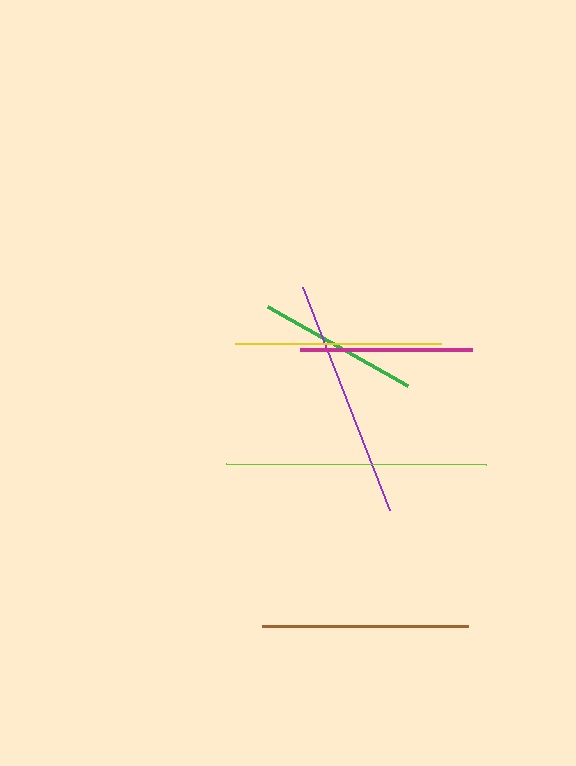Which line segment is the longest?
The lime line is the longest at approximately 260 pixels.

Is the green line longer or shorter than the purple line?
The purple line is longer than the green line.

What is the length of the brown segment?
The brown segment is approximately 206 pixels long.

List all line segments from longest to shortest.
From longest to shortest: lime, purple, yellow, brown, magenta, green.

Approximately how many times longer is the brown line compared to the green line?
The brown line is approximately 1.3 times the length of the green line.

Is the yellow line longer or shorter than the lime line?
The lime line is longer than the yellow line.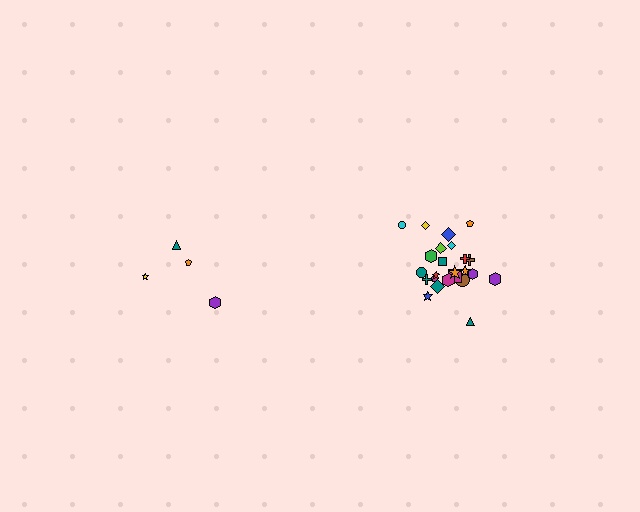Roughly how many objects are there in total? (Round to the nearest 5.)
Roughly 30 objects in total.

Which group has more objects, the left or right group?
The right group.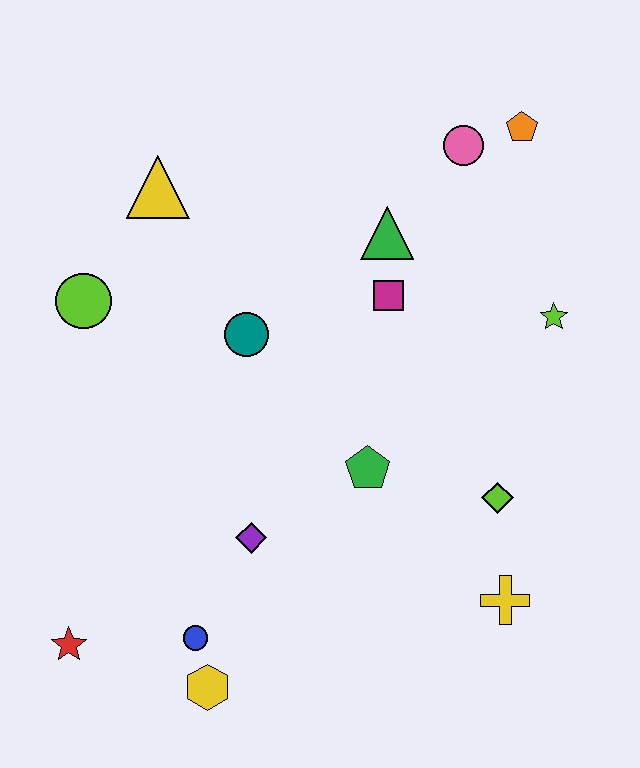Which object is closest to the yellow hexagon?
The blue circle is closest to the yellow hexagon.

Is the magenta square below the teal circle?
No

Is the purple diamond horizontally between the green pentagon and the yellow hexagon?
Yes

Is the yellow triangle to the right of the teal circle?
No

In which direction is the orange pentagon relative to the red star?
The orange pentagon is above the red star.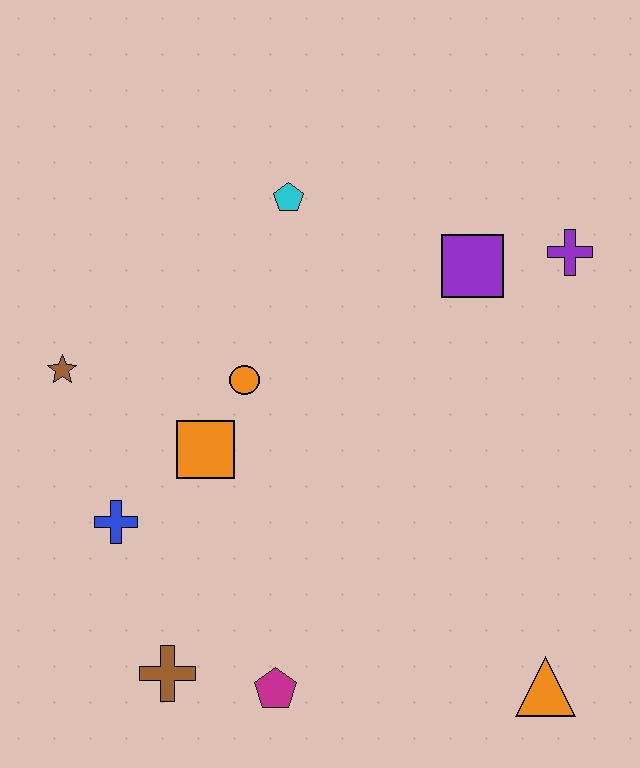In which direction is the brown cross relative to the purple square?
The brown cross is below the purple square.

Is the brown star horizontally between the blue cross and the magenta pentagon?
No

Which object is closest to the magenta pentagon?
The brown cross is closest to the magenta pentagon.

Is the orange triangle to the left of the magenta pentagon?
No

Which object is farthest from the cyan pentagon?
The orange triangle is farthest from the cyan pentagon.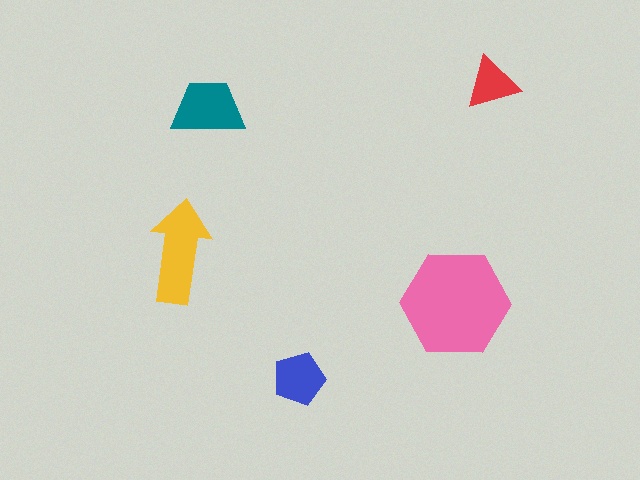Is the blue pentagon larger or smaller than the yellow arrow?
Smaller.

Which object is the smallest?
The red triangle.